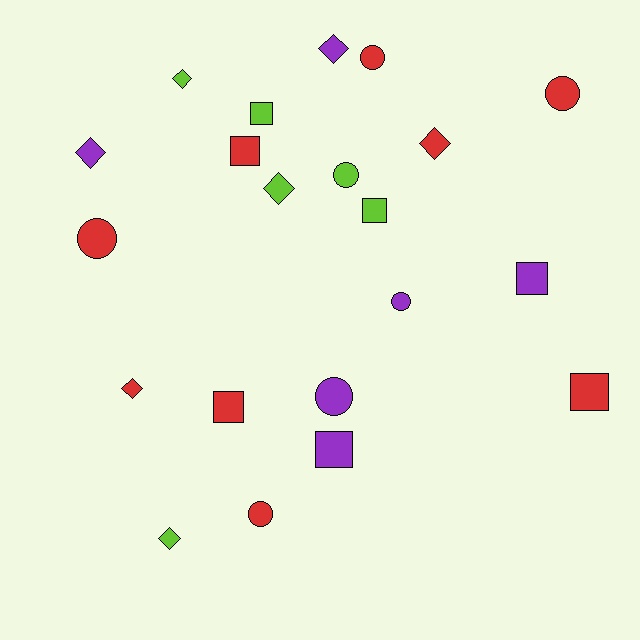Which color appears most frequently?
Red, with 9 objects.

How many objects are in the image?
There are 21 objects.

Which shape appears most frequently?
Circle, with 7 objects.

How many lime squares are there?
There are 2 lime squares.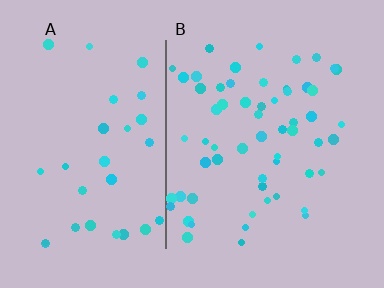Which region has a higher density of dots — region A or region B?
B (the right).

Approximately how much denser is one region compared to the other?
Approximately 1.8× — region B over region A.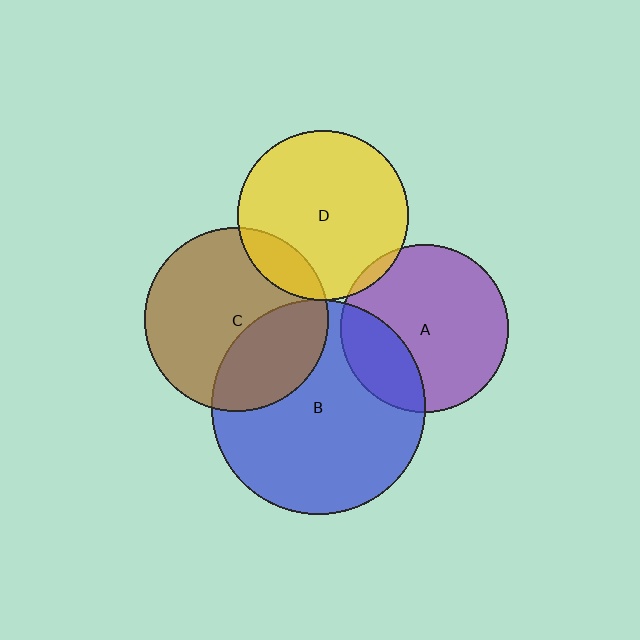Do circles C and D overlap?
Yes.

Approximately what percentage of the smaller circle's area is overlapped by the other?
Approximately 15%.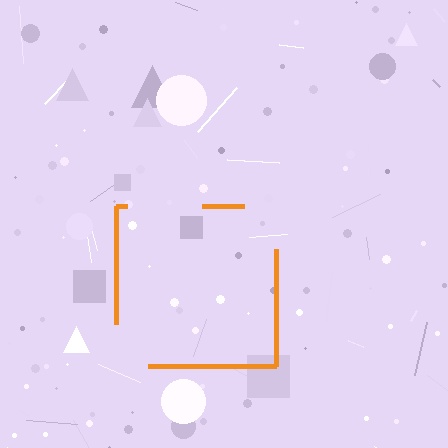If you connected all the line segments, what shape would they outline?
They would outline a square.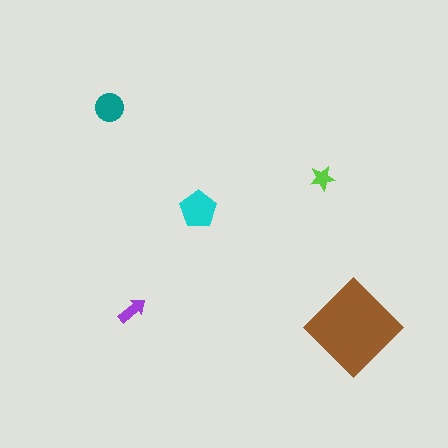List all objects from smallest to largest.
The lime star, the purple arrow, the teal circle, the cyan pentagon, the brown diamond.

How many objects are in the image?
There are 5 objects in the image.